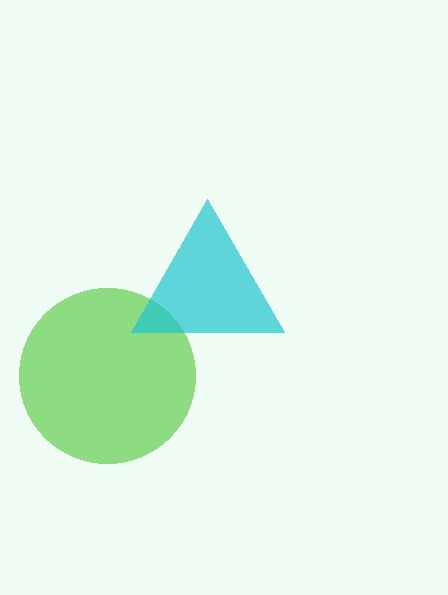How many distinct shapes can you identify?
There are 2 distinct shapes: a lime circle, a cyan triangle.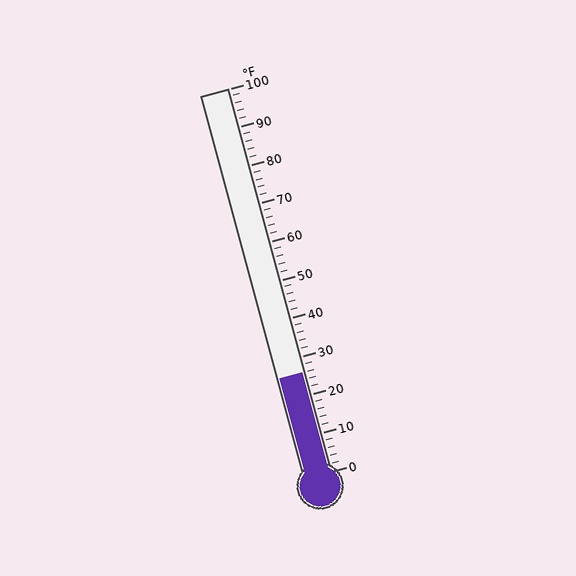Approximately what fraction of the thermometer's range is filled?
The thermometer is filled to approximately 25% of its range.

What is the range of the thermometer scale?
The thermometer scale ranges from 0°F to 100°F.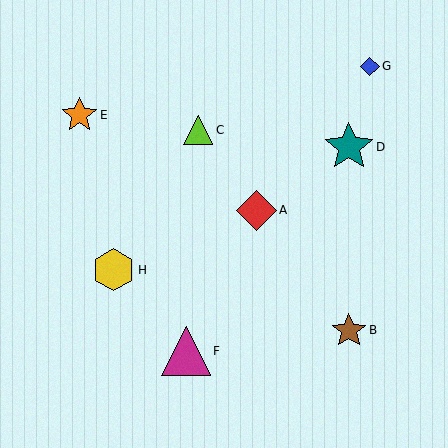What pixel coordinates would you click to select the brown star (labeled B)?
Click at (349, 330) to select the brown star B.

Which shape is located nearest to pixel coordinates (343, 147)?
The teal star (labeled D) at (349, 147) is nearest to that location.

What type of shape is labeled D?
Shape D is a teal star.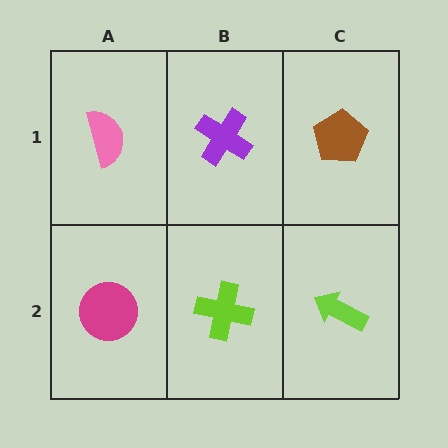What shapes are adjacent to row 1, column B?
A lime cross (row 2, column B), a pink semicircle (row 1, column A), a brown pentagon (row 1, column C).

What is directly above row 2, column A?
A pink semicircle.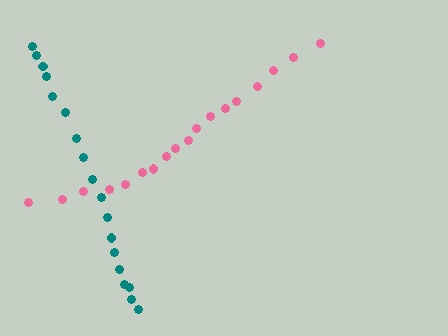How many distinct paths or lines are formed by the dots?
There are 2 distinct paths.